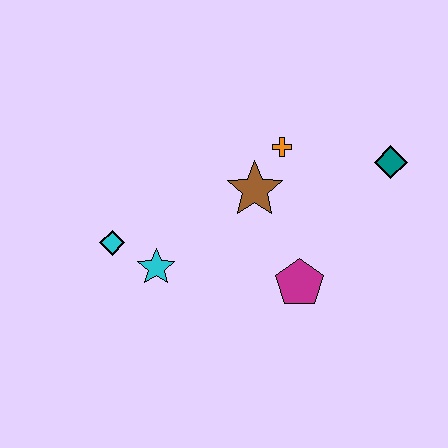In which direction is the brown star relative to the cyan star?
The brown star is to the right of the cyan star.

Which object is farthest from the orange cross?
The cyan diamond is farthest from the orange cross.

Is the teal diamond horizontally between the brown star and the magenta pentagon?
No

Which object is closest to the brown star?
The orange cross is closest to the brown star.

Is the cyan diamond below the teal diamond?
Yes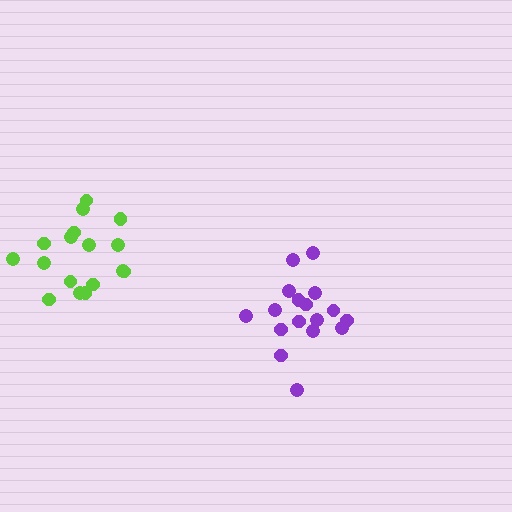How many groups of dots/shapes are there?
There are 2 groups.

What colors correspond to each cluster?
The clusters are colored: purple, lime.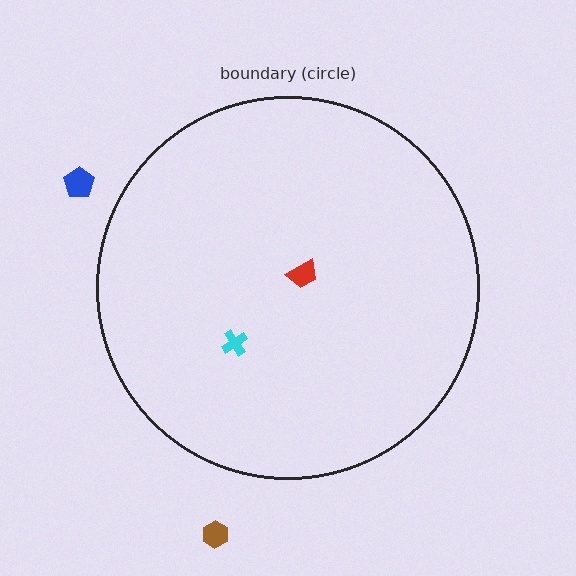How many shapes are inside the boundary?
2 inside, 2 outside.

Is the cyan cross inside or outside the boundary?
Inside.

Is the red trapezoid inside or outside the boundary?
Inside.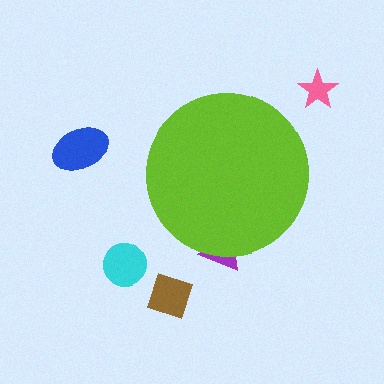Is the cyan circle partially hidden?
No, the cyan circle is fully visible.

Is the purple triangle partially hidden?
Yes, the purple triangle is partially hidden behind the lime circle.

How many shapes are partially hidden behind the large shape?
1 shape is partially hidden.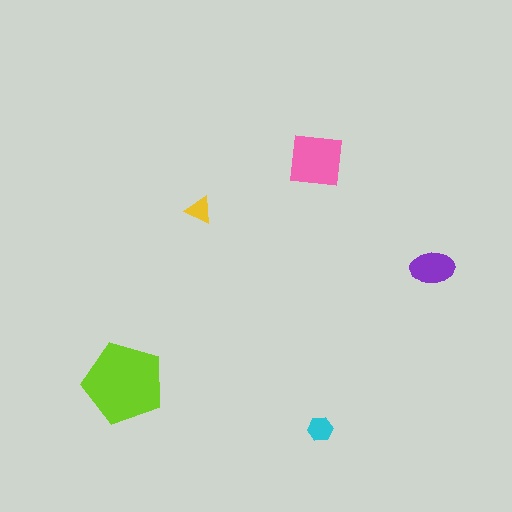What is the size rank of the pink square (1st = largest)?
2nd.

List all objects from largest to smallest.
The lime pentagon, the pink square, the purple ellipse, the cyan hexagon, the yellow triangle.